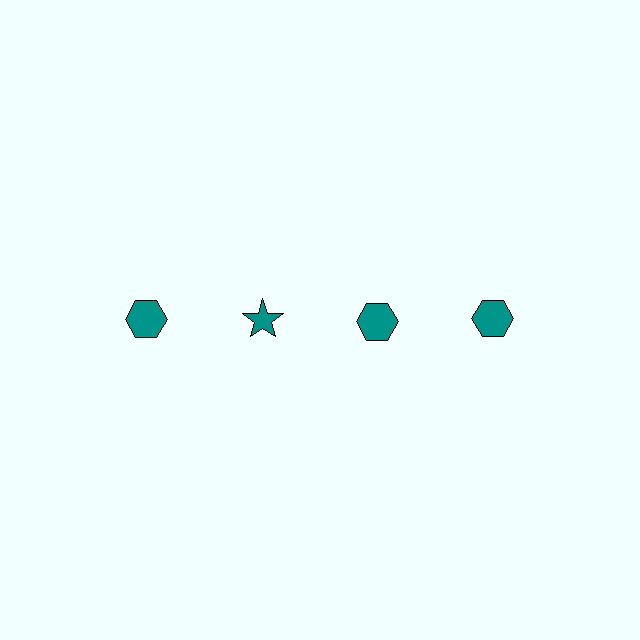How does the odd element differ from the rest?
It has a different shape: star instead of hexagon.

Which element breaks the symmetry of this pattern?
The teal star in the top row, second from left column breaks the symmetry. All other shapes are teal hexagons.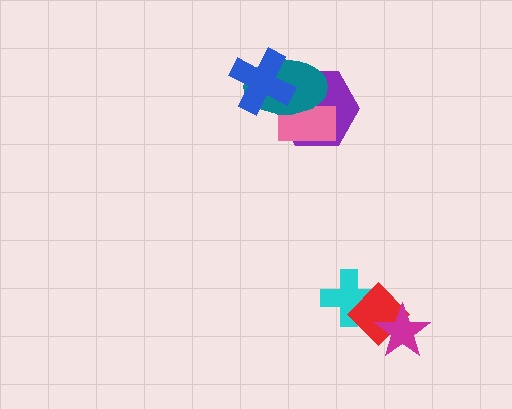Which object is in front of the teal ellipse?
The blue cross is in front of the teal ellipse.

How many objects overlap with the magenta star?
1 object overlaps with the magenta star.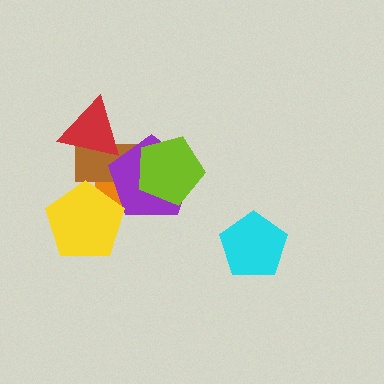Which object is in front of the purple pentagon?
The lime pentagon is in front of the purple pentagon.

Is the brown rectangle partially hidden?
Yes, it is partially covered by another shape.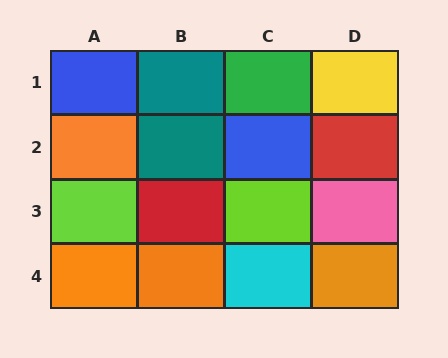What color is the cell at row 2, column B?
Teal.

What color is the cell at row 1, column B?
Teal.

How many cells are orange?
4 cells are orange.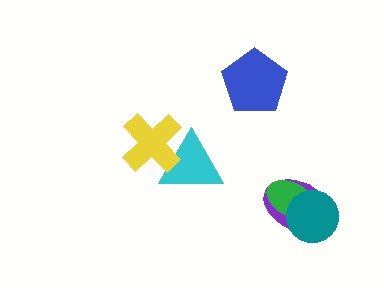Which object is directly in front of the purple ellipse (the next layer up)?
The green ellipse is directly in front of the purple ellipse.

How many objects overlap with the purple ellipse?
2 objects overlap with the purple ellipse.